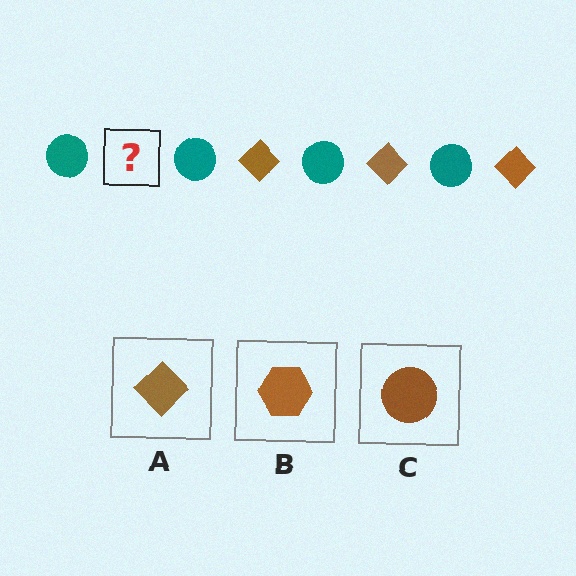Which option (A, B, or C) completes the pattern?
A.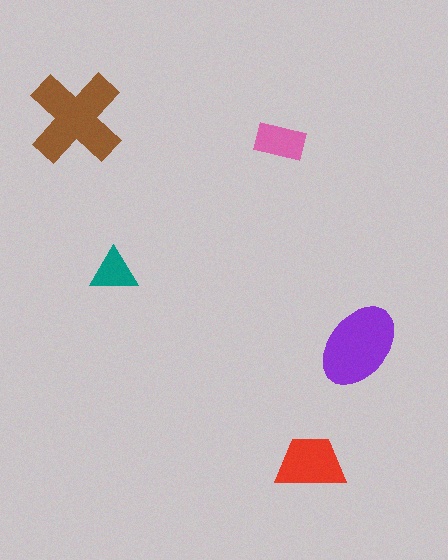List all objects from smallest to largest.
The teal triangle, the pink rectangle, the red trapezoid, the purple ellipse, the brown cross.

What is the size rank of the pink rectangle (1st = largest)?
4th.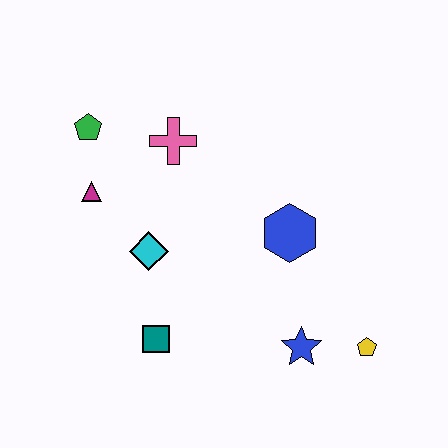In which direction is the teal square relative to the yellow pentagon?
The teal square is to the left of the yellow pentagon.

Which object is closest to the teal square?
The cyan diamond is closest to the teal square.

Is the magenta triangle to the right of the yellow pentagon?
No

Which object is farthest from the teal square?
The green pentagon is farthest from the teal square.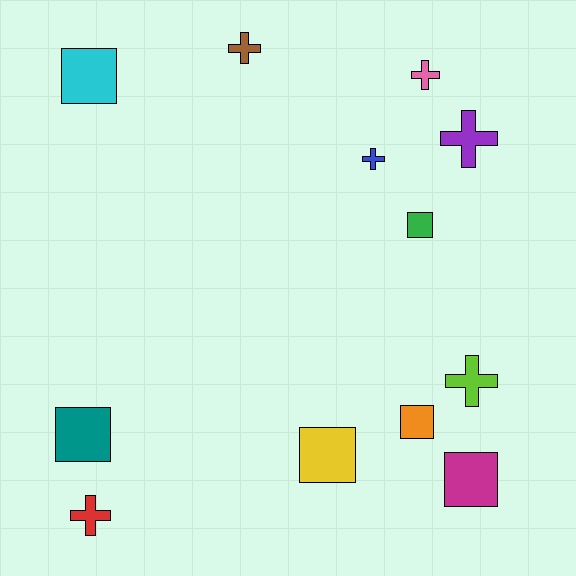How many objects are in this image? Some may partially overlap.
There are 12 objects.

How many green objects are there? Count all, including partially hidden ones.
There is 1 green object.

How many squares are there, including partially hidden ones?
There are 6 squares.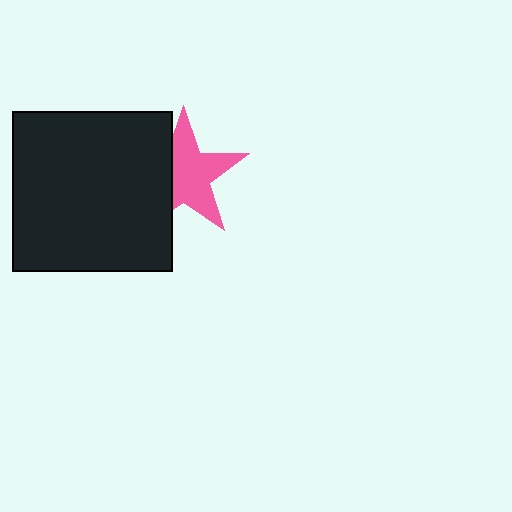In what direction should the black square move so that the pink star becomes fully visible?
The black square should move left. That is the shortest direction to clear the overlap and leave the pink star fully visible.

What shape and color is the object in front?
The object in front is a black square.